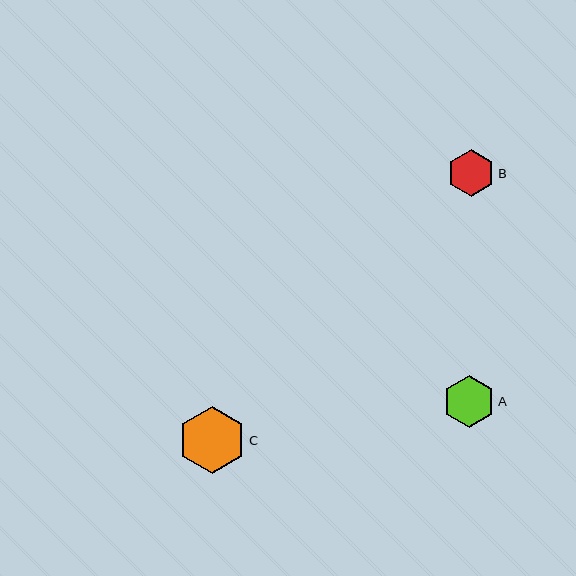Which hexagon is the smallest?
Hexagon B is the smallest with a size of approximately 47 pixels.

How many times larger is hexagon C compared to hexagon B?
Hexagon C is approximately 1.4 times the size of hexagon B.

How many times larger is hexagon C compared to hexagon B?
Hexagon C is approximately 1.4 times the size of hexagon B.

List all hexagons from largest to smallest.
From largest to smallest: C, A, B.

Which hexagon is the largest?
Hexagon C is the largest with a size of approximately 67 pixels.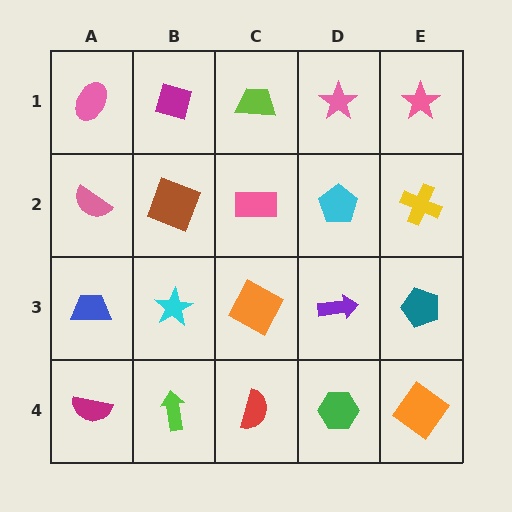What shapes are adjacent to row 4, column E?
A teal pentagon (row 3, column E), a green hexagon (row 4, column D).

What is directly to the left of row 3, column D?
An orange square.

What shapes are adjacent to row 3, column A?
A pink semicircle (row 2, column A), a magenta semicircle (row 4, column A), a cyan star (row 3, column B).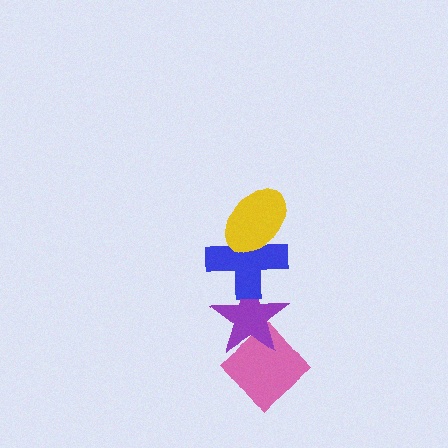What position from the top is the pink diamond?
The pink diamond is 4th from the top.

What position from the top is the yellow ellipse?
The yellow ellipse is 1st from the top.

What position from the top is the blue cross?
The blue cross is 2nd from the top.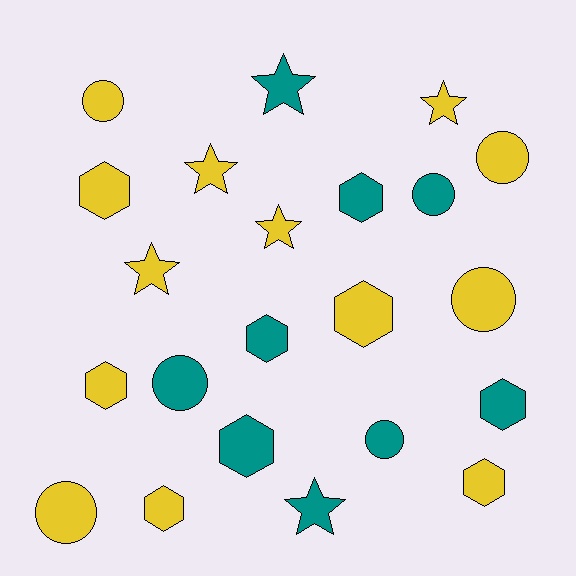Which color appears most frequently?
Yellow, with 13 objects.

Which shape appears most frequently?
Hexagon, with 9 objects.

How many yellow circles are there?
There are 4 yellow circles.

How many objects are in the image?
There are 22 objects.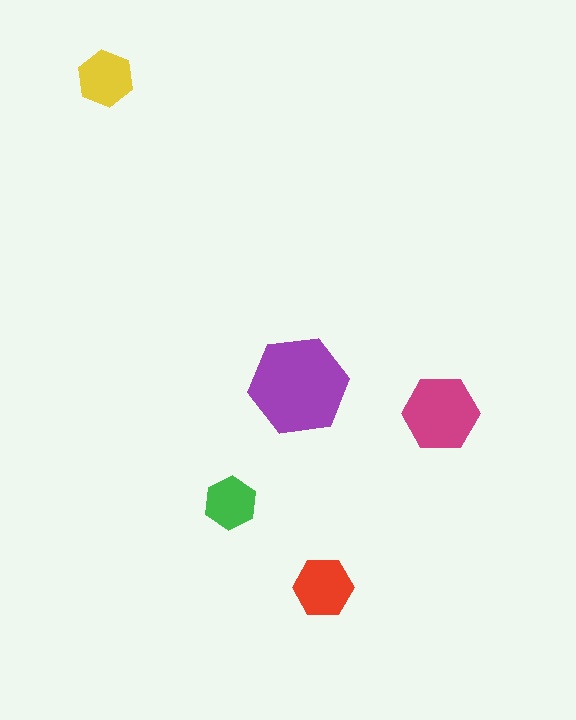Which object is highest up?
The yellow hexagon is topmost.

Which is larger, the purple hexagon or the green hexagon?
The purple one.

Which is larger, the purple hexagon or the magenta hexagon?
The purple one.